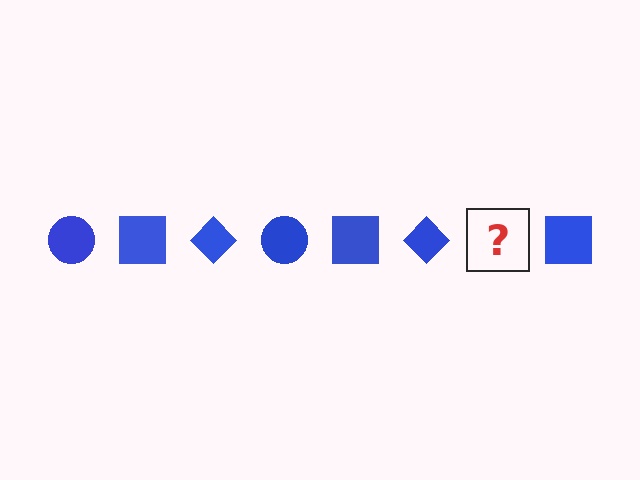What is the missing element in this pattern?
The missing element is a blue circle.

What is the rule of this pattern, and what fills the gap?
The rule is that the pattern cycles through circle, square, diamond shapes in blue. The gap should be filled with a blue circle.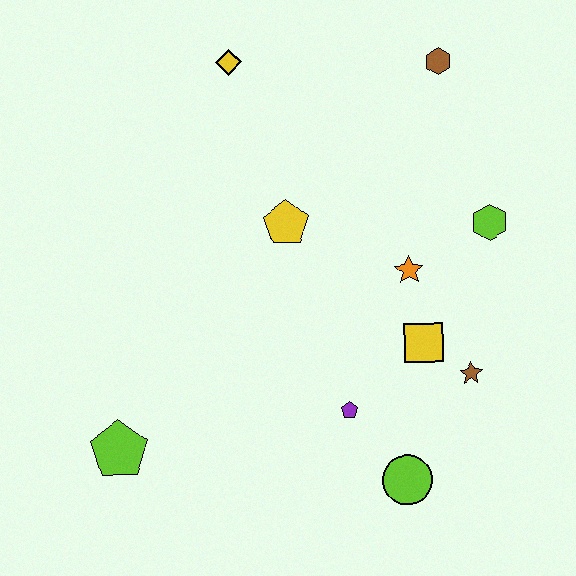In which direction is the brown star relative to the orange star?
The brown star is below the orange star.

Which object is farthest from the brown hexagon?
The lime pentagon is farthest from the brown hexagon.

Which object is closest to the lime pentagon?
The purple pentagon is closest to the lime pentagon.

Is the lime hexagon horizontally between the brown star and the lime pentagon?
No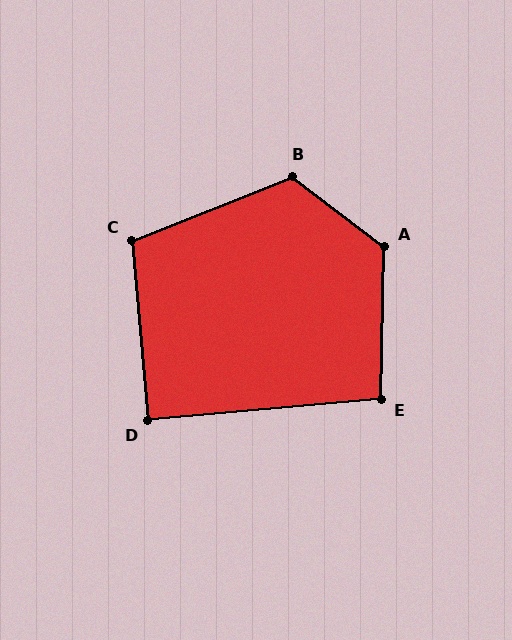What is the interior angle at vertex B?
Approximately 121 degrees (obtuse).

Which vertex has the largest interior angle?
A, at approximately 126 degrees.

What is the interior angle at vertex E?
Approximately 96 degrees (obtuse).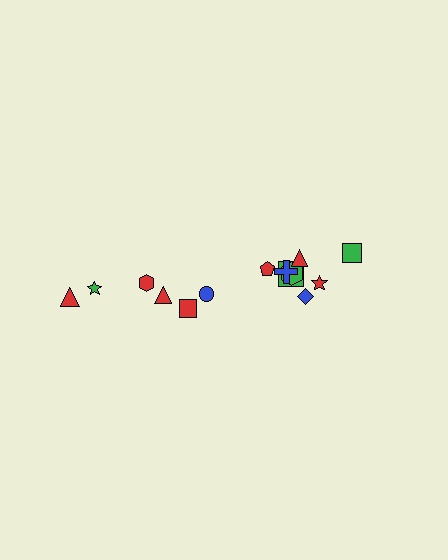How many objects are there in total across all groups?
There are 14 objects.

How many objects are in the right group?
There are 8 objects.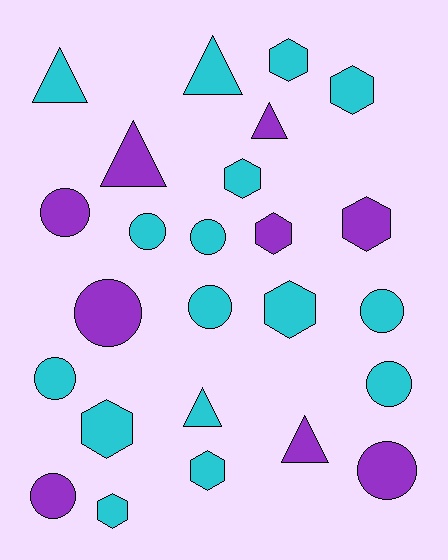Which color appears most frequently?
Cyan, with 16 objects.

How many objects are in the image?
There are 25 objects.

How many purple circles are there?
There are 4 purple circles.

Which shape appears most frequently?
Circle, with 10 objects.